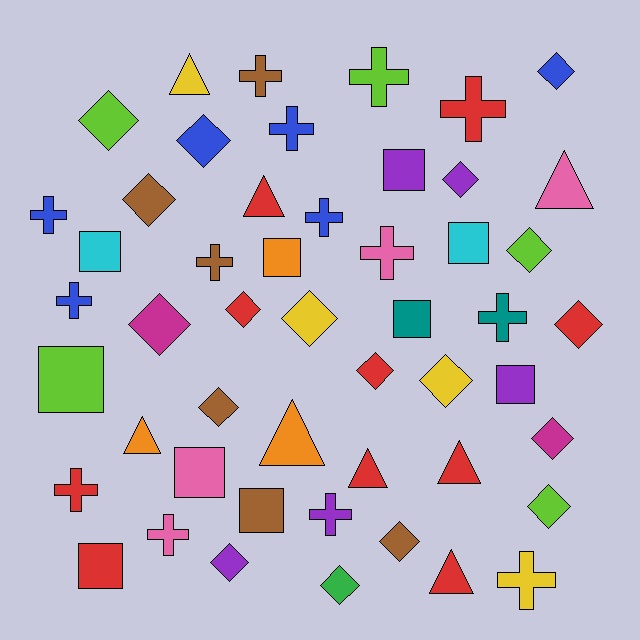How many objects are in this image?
There are 50 objects.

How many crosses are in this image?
There are 14 crosses.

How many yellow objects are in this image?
There are 4 yellow objects.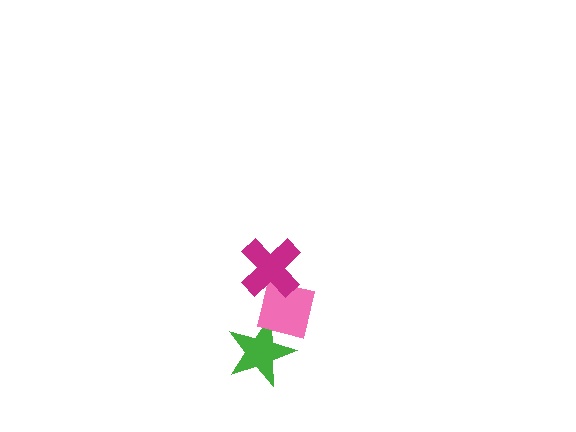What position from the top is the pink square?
The pink square is 2nd from the top.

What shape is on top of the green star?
The pink square is on top of the green star.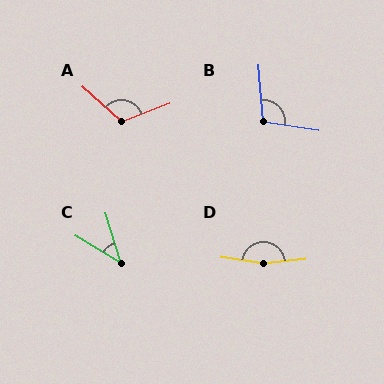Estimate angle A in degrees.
Approximately 117 degrees.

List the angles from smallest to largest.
C (41°), B (104°), A (117°), D (165°).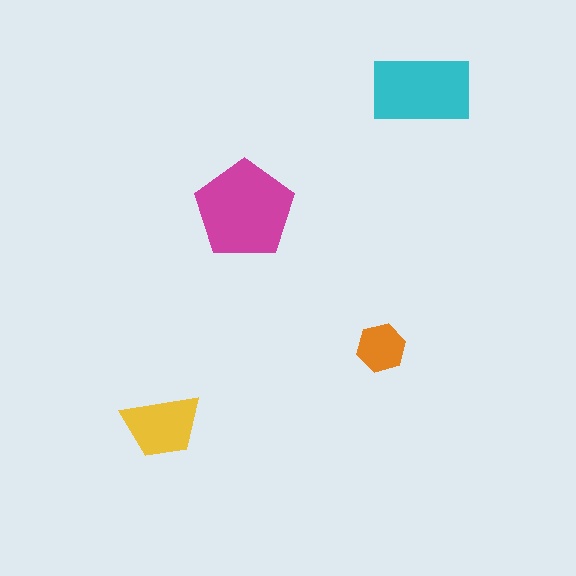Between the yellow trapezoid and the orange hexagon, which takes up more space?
The yellow trapezoid.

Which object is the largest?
The magenta pentagon.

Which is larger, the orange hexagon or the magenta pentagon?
The magenta pentagon.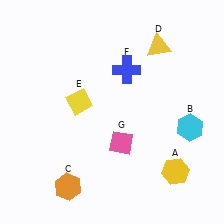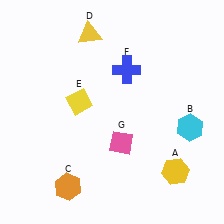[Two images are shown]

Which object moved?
The yellow triangle (D) moved left.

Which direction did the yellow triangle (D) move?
The yellow triangle (D) moved left.